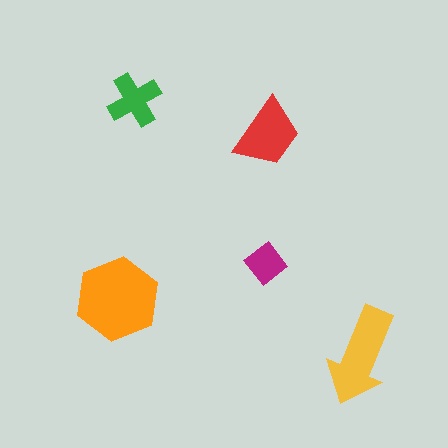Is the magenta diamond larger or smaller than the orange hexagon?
Smaller.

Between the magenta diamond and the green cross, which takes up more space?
The green cross.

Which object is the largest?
The orange hexagon.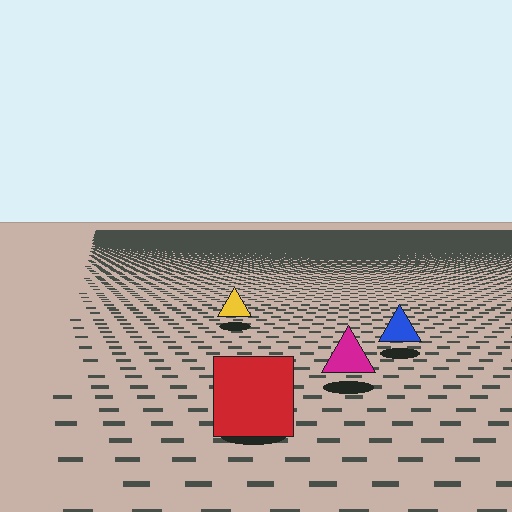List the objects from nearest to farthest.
From nearest to farthest: the red square, the magenta triangle, the blue triangle, the yellow triangle.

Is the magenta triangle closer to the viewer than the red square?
No. The red square is closer — you can tell from the texture gradient: the ground texture is coarser near it.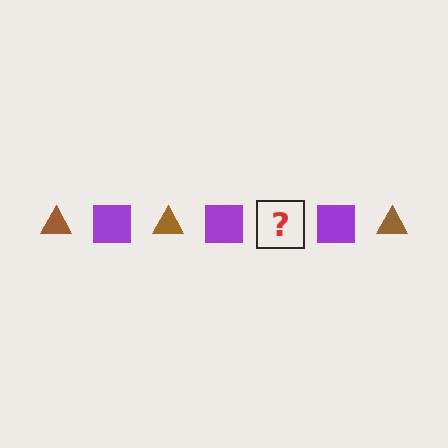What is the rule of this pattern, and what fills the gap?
The rule is that the pattern alternates between brown triangle and purple square. The gap should be filled with a brown triangle.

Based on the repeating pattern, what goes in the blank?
The blank should be a brown triangle.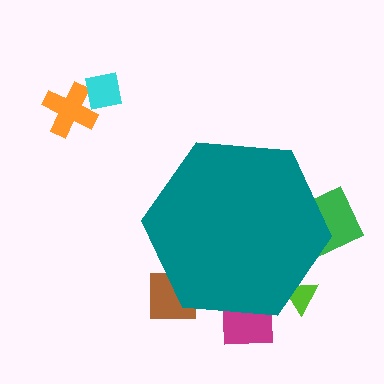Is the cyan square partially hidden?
No, the cyan square is fully visible.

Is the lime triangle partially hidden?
Yes, the lime triangle is partially hidden behind the teal hexagon.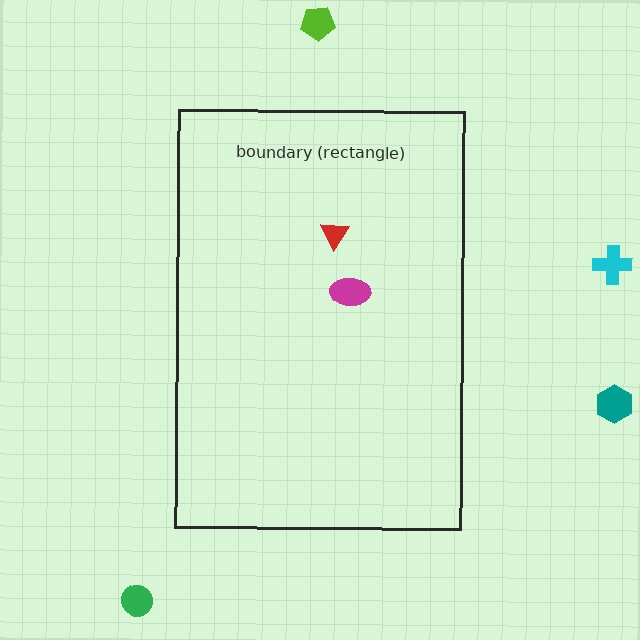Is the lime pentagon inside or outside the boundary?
Outside.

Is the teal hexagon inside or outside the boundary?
Outside.